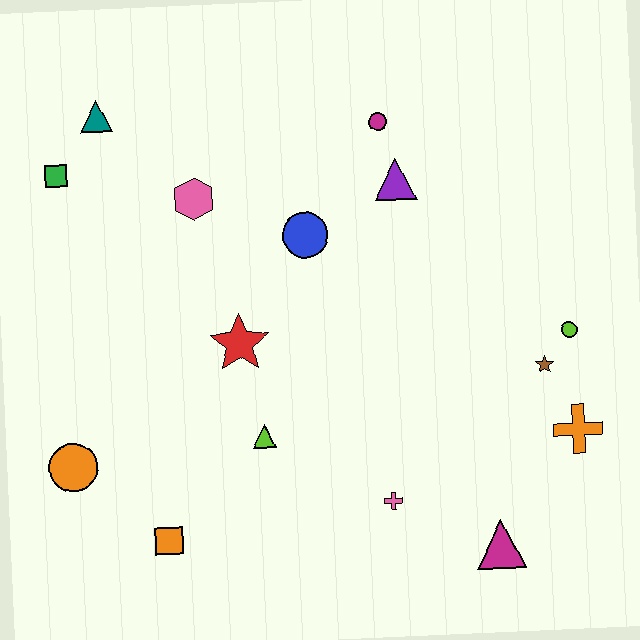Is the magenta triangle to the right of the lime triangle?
Yes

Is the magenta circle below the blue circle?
No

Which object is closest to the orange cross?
The brown star is closest to the orange cross.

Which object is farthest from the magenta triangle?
The teal triangle is farthest from the magenta triangle.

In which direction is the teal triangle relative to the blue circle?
The teal triangle is to the left of the blue circle.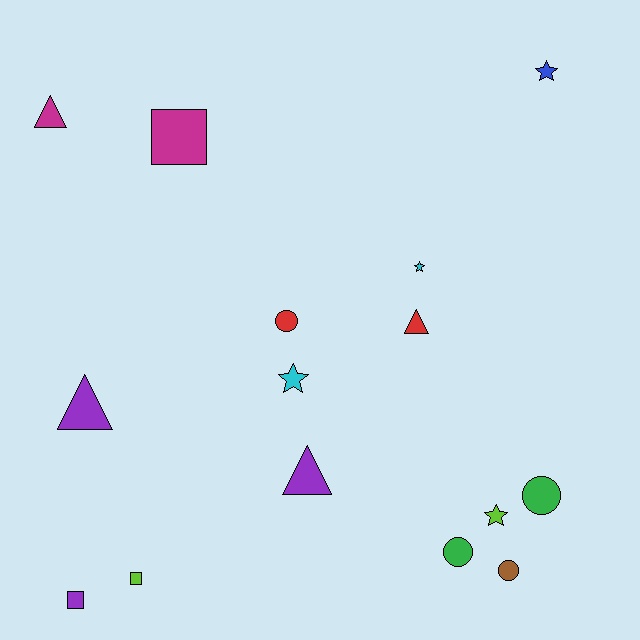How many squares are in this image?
There are 3 squares.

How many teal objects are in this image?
There are no teal objects.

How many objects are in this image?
There are 15 objects.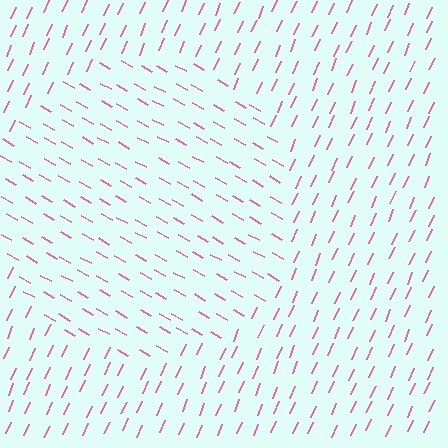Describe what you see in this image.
The image is filled with small pink line segments. A circle region in the image has lines oriented differently from the surrounding lines, creating a visible texture boundary.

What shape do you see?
I see a circle.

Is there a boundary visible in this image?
Yes, there is a texture boundary formed by a change in line orientation.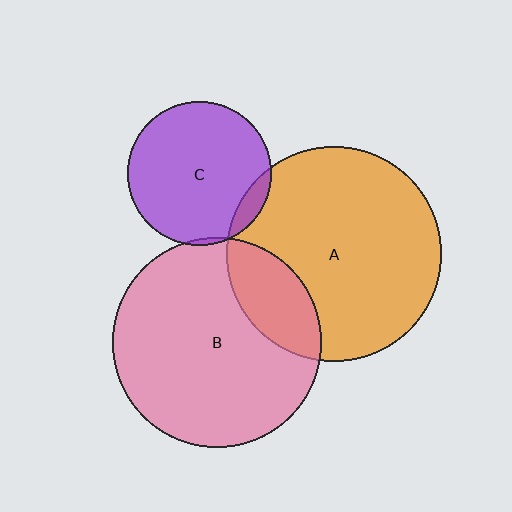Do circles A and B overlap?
Yes.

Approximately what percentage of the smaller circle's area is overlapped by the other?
Approximately 20%.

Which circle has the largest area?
Circle A (orange).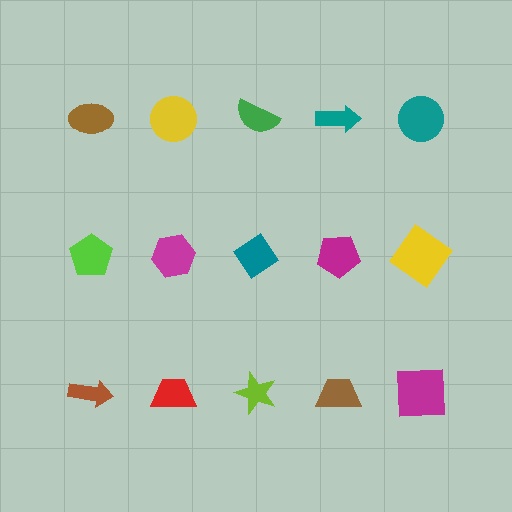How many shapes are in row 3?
5 shapes.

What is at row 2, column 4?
A magenta pentagon.